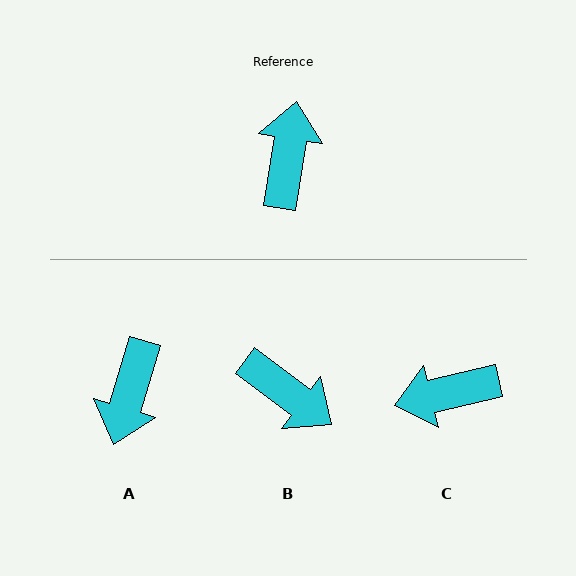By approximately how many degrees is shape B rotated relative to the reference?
Approximately 118 degrees clockwise.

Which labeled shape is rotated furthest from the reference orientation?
A, about 172 degrees away.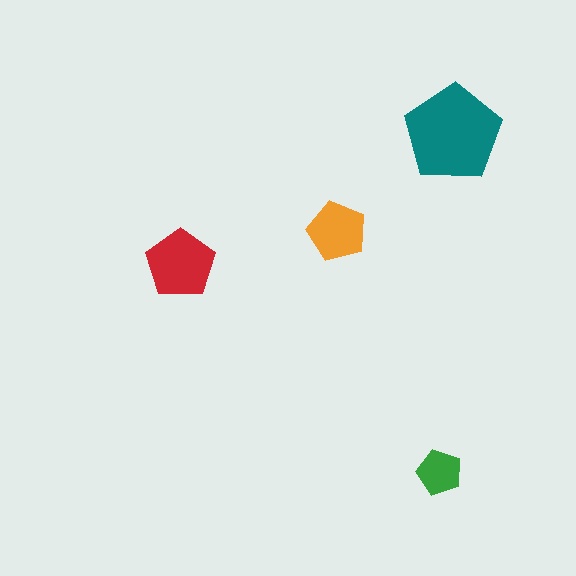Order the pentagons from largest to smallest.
the teal one, the red one, the orange one, the green one.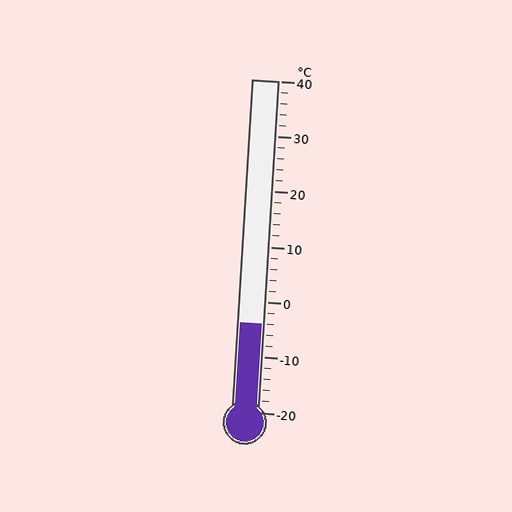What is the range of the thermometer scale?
The thermometer scale ranges from -20°C to 40°C.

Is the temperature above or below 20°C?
The temperature is below 20°C.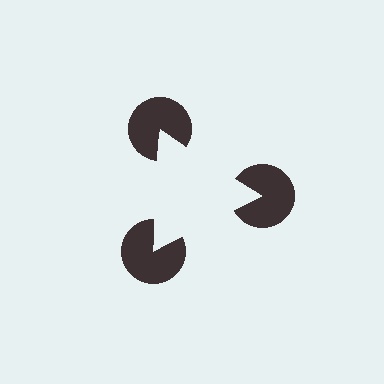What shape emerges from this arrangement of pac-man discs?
An illusory triangle — its edges are inferred from the aligned wedge cuts in the pac-man discs, not physically drawn.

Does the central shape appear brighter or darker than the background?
It typically appears slightly brighter than the background, even though no actual brightness change is drawn.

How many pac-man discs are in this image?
There are 3 — one at each vertex of the illusory triangle.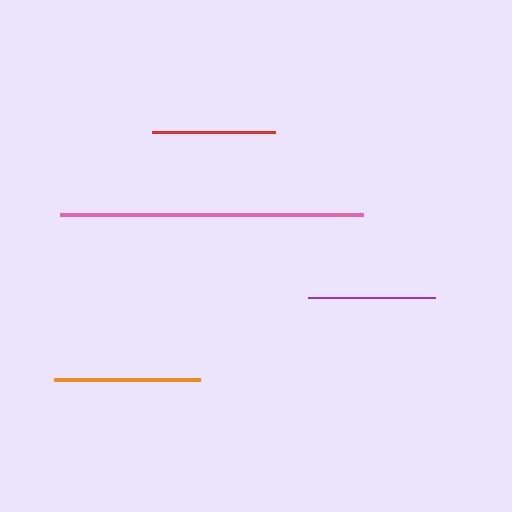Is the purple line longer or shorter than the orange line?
The orange line is longer than the purple line.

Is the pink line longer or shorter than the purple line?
The pink line is longer than the purple line.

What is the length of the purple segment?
The purple segment is approximately 126 pixels long.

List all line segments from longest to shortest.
From longest to shortest: pink, orange, purple, red.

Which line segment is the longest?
The pink line is the longest at approximately 303 pixels.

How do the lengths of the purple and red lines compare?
The purple and red lines are approximately the same length.